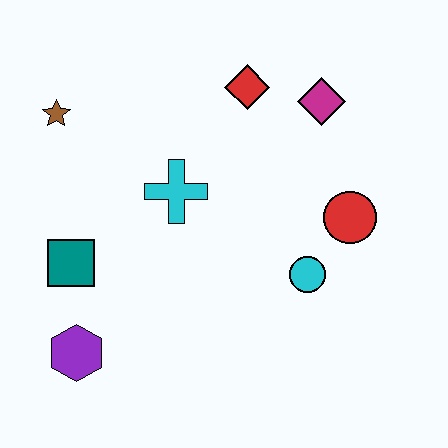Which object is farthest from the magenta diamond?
The purple hexagon is farthest from the magenta diamond.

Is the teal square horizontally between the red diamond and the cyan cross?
No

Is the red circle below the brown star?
Yes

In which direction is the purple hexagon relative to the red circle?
The purple hexagon is to the left of the red circle.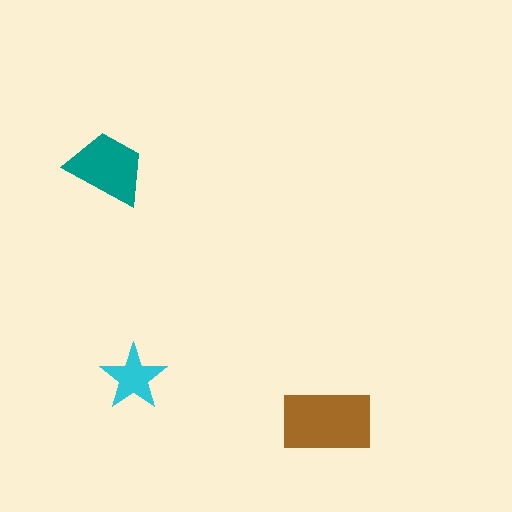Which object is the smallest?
The cyan star.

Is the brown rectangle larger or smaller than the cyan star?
Larger.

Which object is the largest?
The brown rectangle.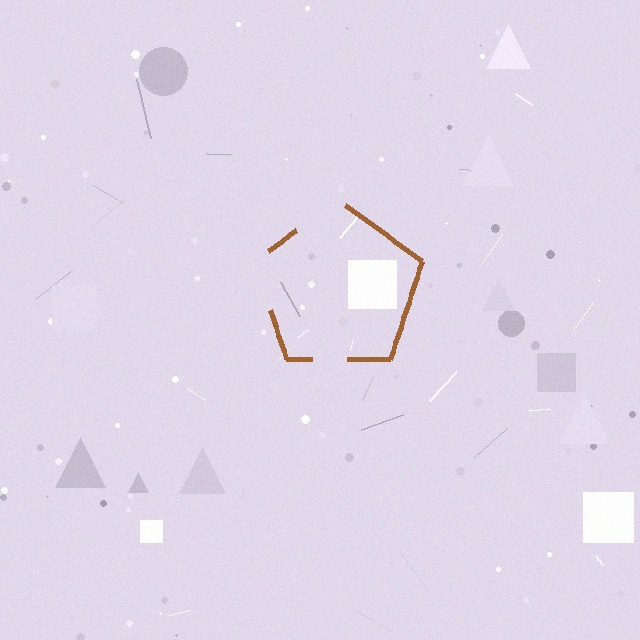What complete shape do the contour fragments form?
The contour fragments form a pentagon.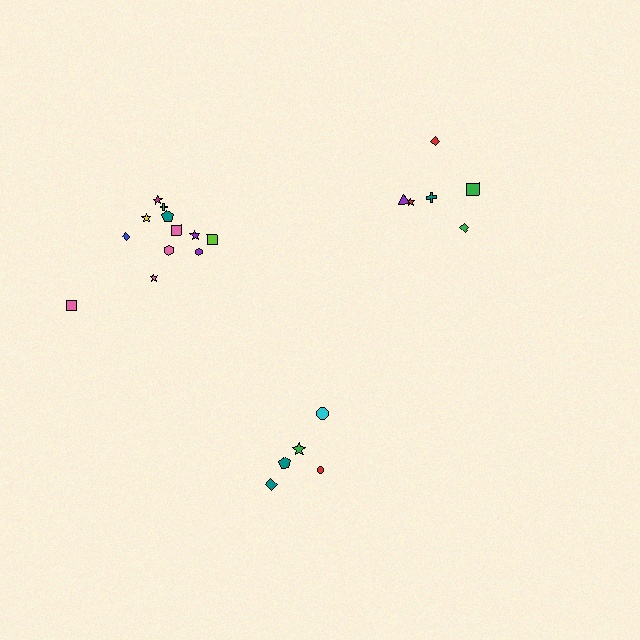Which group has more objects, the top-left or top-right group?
The top-left group.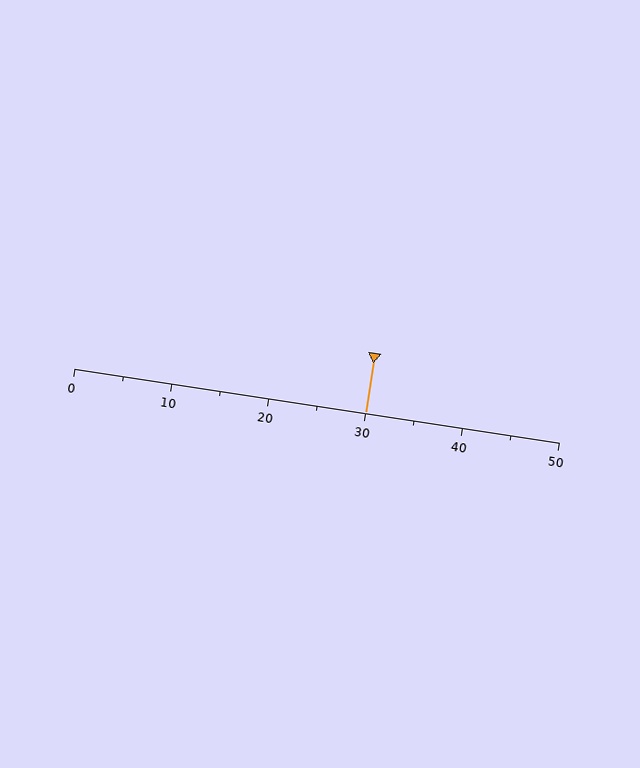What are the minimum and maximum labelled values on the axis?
The axis runs from 0 to 50.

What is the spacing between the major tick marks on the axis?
The major ticks are spaced 10 apart.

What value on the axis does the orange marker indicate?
The marker indicates approximately 30.